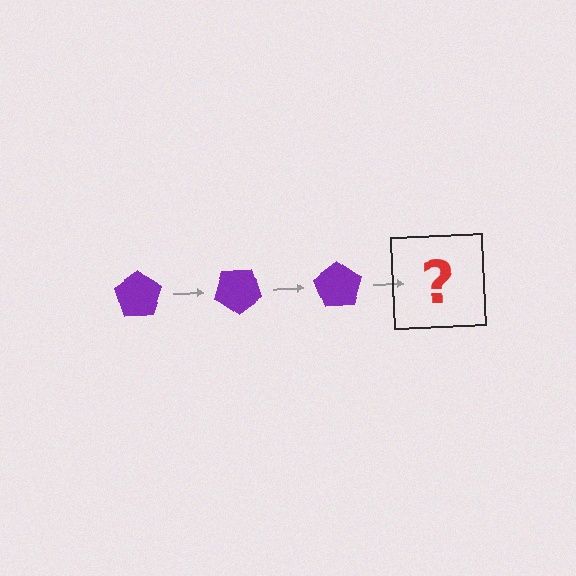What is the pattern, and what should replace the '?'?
The pattern is that the pentagon rotates 35 degrees each step. The '?' should be a purple pentagon rotated 105 degrees.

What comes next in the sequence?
The next element should be a purple pentagon rotated 105 degrees.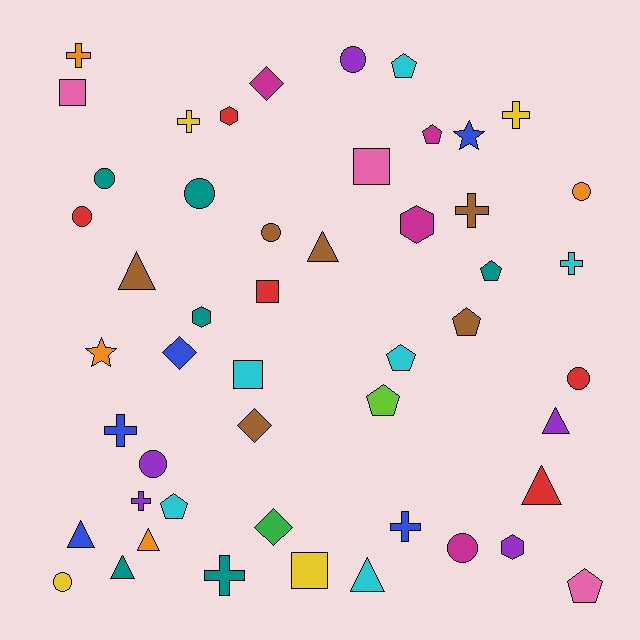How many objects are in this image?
There are 50 objects.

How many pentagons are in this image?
There are 8 pentagons.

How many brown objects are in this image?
There are 6 brown objects.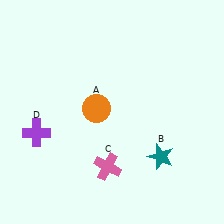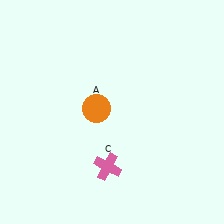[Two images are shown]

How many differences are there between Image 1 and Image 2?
There are 2 differences between the two images.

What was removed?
The purple cross (D), the teal star (B) were removed in Image 2.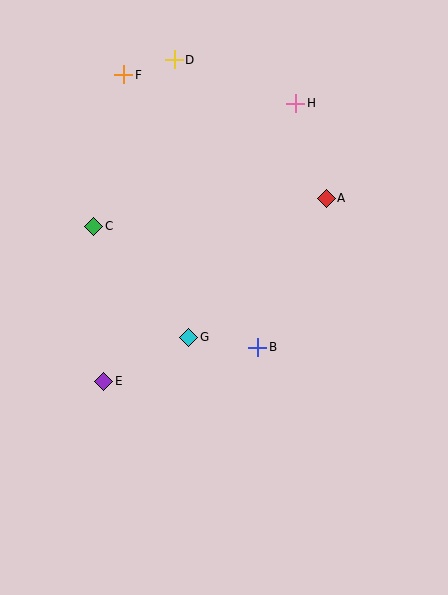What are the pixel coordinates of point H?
Point H is at (296, 103).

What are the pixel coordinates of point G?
Point G is at (189, 337).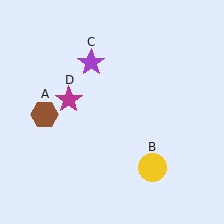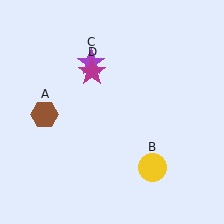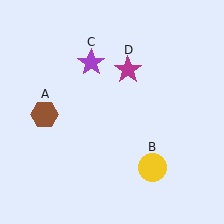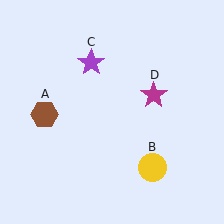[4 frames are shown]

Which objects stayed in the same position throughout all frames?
Brown hexagon (object A) and yellow circle (object B) and purple star (object C) remained stationary.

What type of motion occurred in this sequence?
The magenta star (object D) rotated clockwise around the center of the scene.